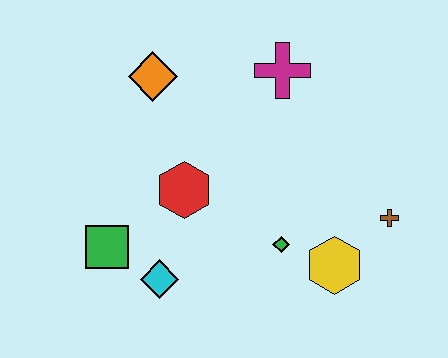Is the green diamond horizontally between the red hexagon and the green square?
No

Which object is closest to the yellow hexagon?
The green diamond is closest to the yellow hexagon.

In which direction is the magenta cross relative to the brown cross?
The magenta cross is above the brown cross.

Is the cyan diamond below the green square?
Yes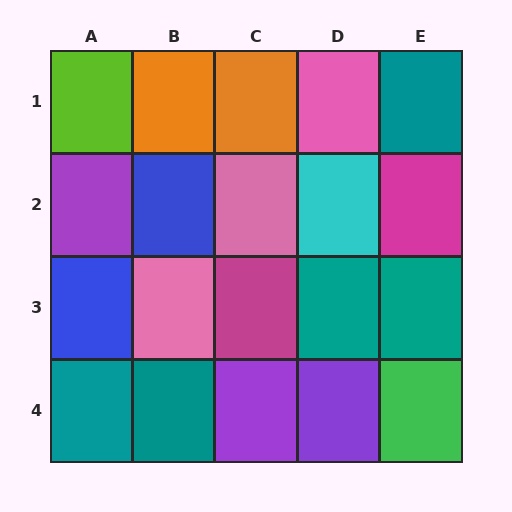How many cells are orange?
2 cells are orange.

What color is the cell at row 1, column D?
Pink.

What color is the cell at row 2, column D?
Cyan.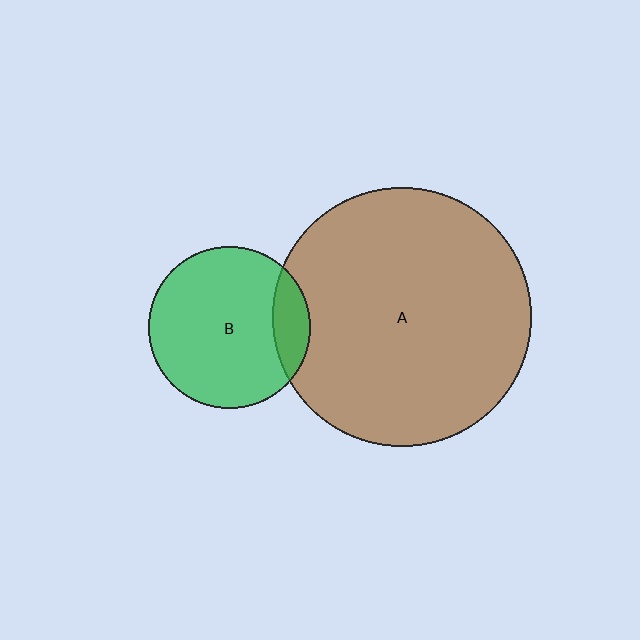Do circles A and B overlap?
Yes.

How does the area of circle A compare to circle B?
Approximately 2.5 times.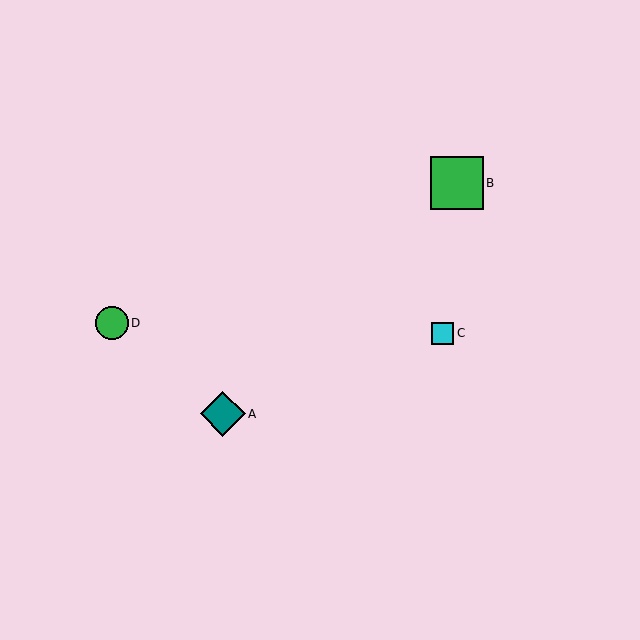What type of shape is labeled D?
Shape D is a green circle.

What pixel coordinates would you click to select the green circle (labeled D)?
Click at (112, 323) to select the green circle D.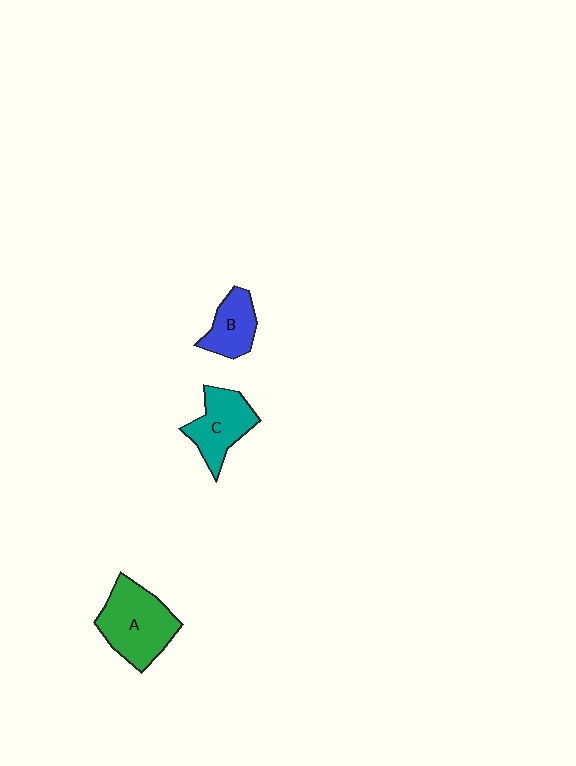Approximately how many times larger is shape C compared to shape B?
Approximately 1.3 times.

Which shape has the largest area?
Shape A (green).